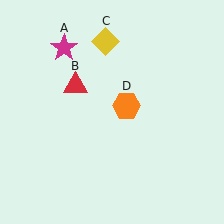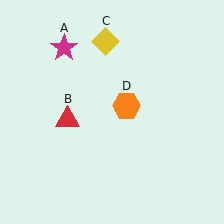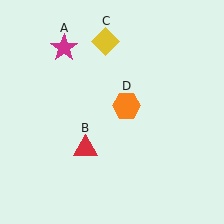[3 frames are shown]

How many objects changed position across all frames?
1 object changed position: red triangle (object B).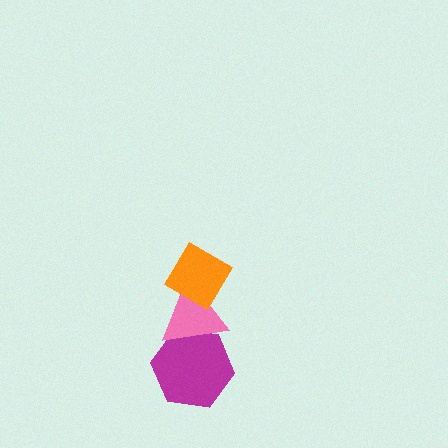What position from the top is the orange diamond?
The orange diamond is 1st from the top.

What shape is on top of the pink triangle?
The orange diamond is on top of the pink triangle.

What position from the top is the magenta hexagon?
The magenta hexagon is 3rd from the top.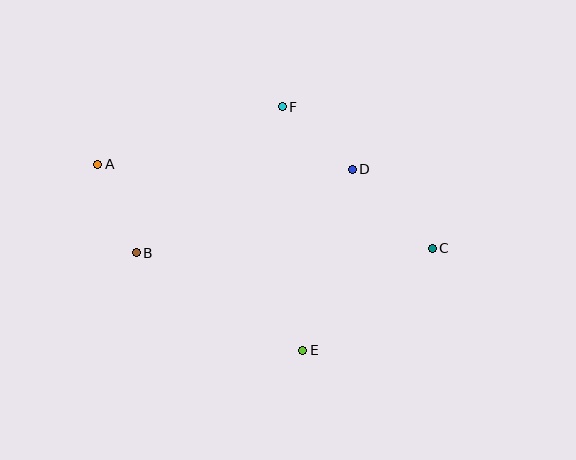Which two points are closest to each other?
Points D and F are closest to each other.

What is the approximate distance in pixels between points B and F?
The distance between B and F is approximately 206 pixels.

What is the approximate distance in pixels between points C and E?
The distance between C and E is approximately 165 pixels.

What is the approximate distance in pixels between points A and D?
The distance between A and D is approximately 254 pixels.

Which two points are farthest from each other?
Points A and C are farthest from each other.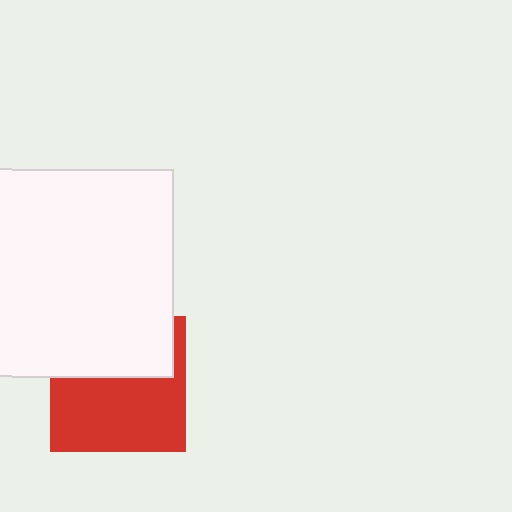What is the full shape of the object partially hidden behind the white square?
The partially hidden object is a red square.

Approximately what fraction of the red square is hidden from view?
Roughly 42% of the red square is hidden behind the white square.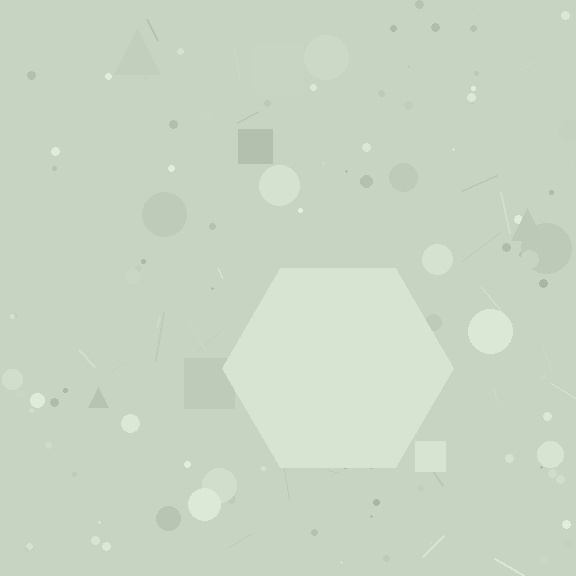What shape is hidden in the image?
A hexagon is hidden in the image.